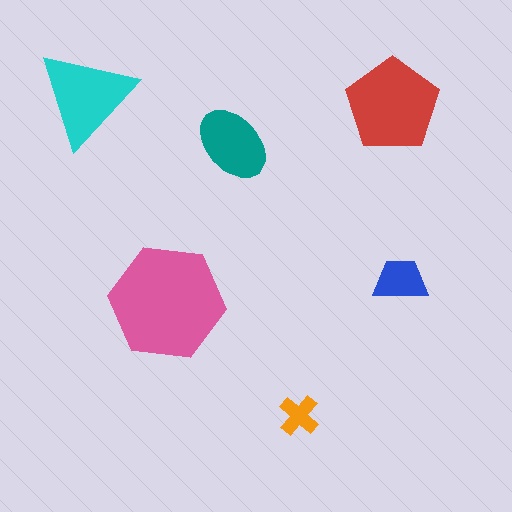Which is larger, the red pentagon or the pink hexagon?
The pink hexagon.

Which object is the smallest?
The orange cross.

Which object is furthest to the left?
The cyan triangle is leftmost.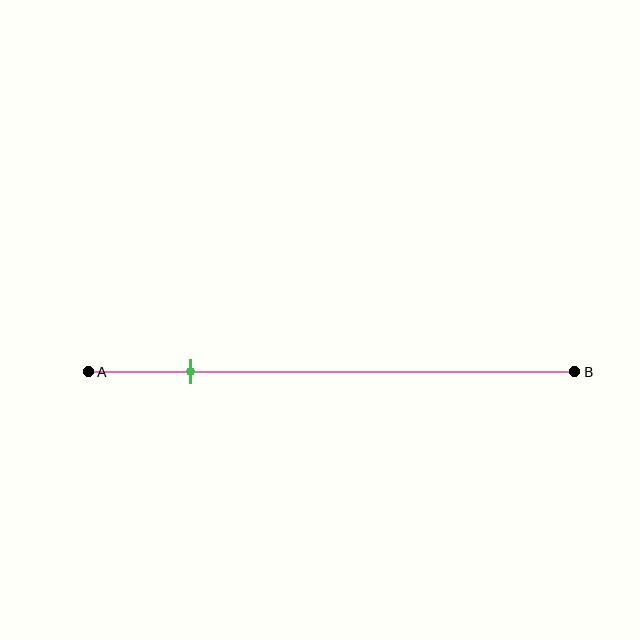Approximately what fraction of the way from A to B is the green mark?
The green mark is approximately 20% of the way from A to B.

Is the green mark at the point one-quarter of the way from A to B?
No, the mark is at about 20% from A, not at the 25% one-quarter point.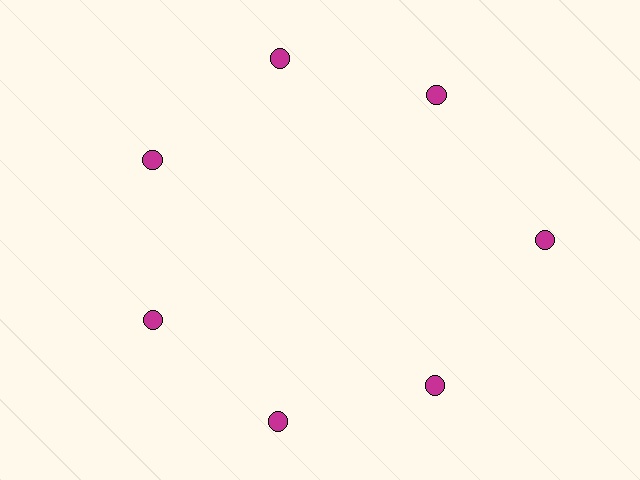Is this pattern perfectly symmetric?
No. The 7 magenta circles are arranged in a ring, but one element near the 3 o'clock position is pushed outward from the center, breaking the 7-fold rotational symmetry.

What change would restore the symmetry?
The symmetry would be restored by moving it inward, back onto the ring so that all 7 circles sit at equal angles and equal distance from the center.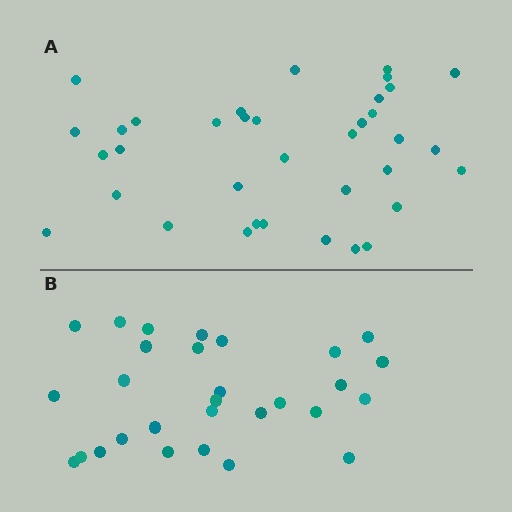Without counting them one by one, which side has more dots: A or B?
Region A (the top region) has more dots.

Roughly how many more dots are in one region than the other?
Region A has roughly 8 or so more dots than region B.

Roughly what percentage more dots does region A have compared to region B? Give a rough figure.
About 25% more.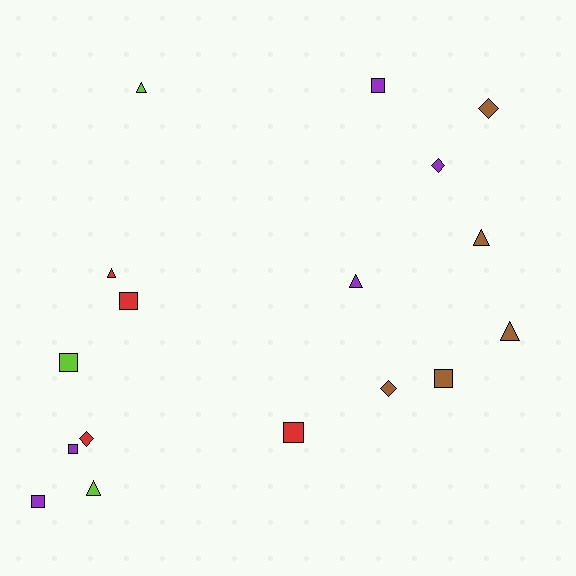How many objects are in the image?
There are 17 objects.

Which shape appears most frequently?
Square, with 7 objects.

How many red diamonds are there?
There is 1 red diamond.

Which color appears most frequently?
Brown, with 5 objects.